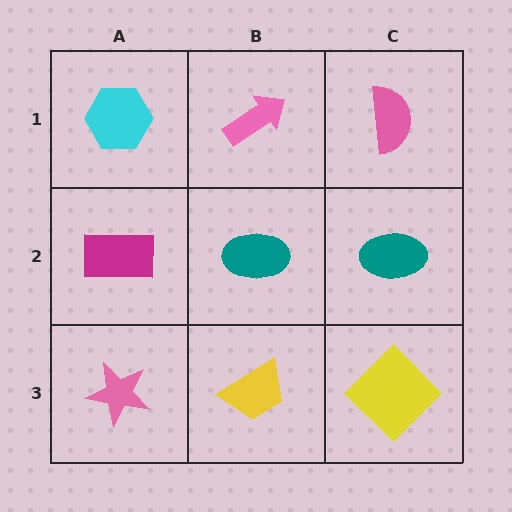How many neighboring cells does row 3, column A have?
2.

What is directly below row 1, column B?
A teal ellipse.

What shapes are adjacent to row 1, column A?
A magenta rectangle (row 2, column A), a pink arrow (row 1, column B).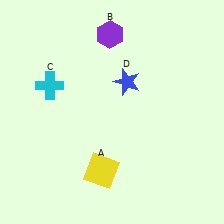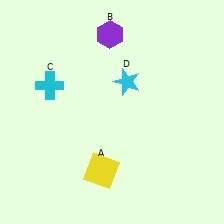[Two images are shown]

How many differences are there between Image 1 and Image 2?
There is 1 difference between the two images.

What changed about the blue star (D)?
In Image 1, D is blue. In Image 2, it changed to cyan.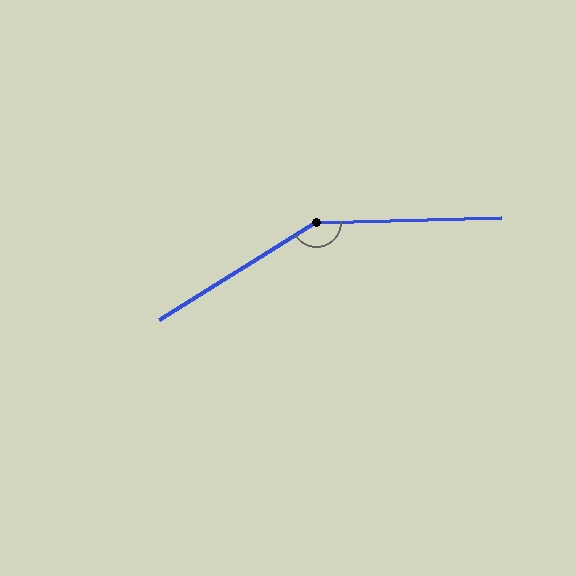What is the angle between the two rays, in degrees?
Approximately 150 degrees.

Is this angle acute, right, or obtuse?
It is obtuse.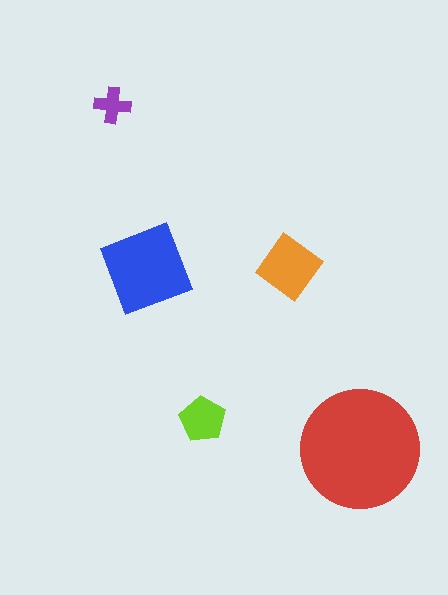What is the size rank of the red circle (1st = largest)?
1st.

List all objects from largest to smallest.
The red circle, the blue square, the orange diamond, the lime pentagon, the purple cross.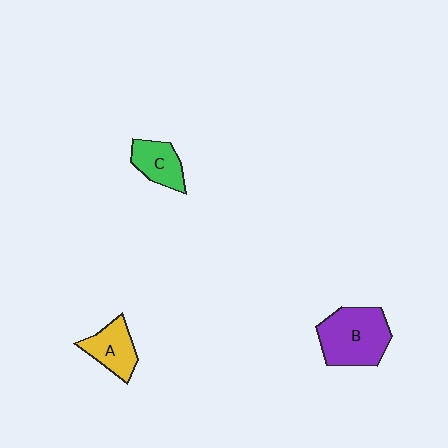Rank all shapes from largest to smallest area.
From largest to smallest: B (purple), A (yellow), C (green).